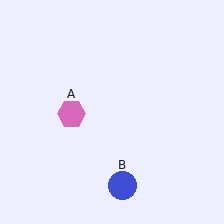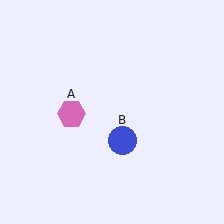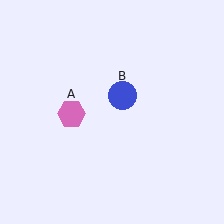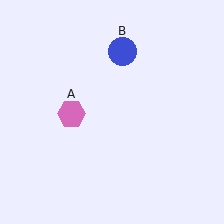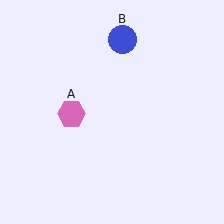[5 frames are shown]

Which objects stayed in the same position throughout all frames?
Pink hexagon (object A) remained stationary.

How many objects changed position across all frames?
1 object changed position: blue circle (object B).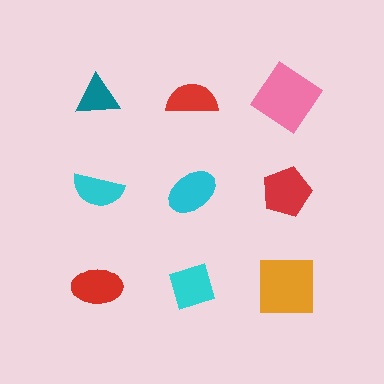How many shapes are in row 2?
3 shapes.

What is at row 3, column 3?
An orange square.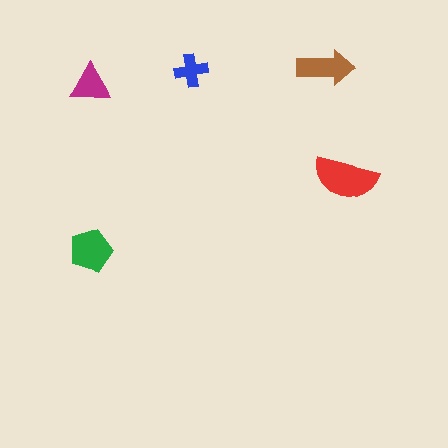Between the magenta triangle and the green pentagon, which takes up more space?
The green pentagon.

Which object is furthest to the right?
The red semicircle is rightmost.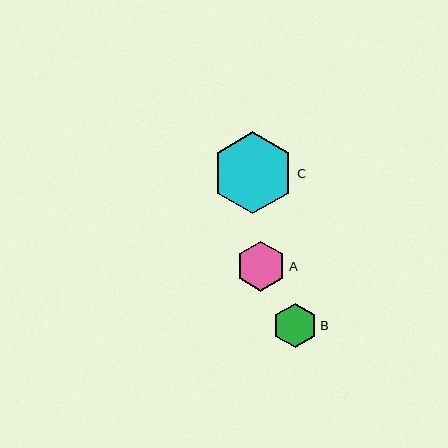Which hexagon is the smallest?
Hexagon B is the smallest with a size of approximately 44 pixels.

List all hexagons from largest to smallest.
From largest to smallest: C, A, B.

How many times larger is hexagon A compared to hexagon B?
Hexagon A is approximately 1.1 times the size of hexagon B.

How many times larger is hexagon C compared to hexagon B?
Hexagon C is approximately 1.9 times the size of hexagon B.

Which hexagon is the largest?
Hexagon C is the largest with a size of approximately 82 pixels.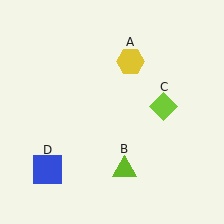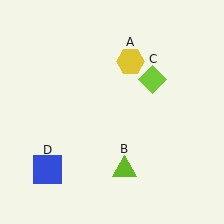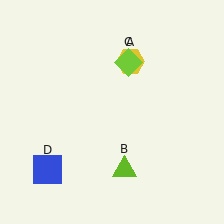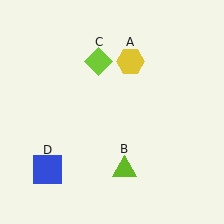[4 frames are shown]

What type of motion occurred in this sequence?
The lime diamond (object C) rotated counterclockwise around the center of the scene.